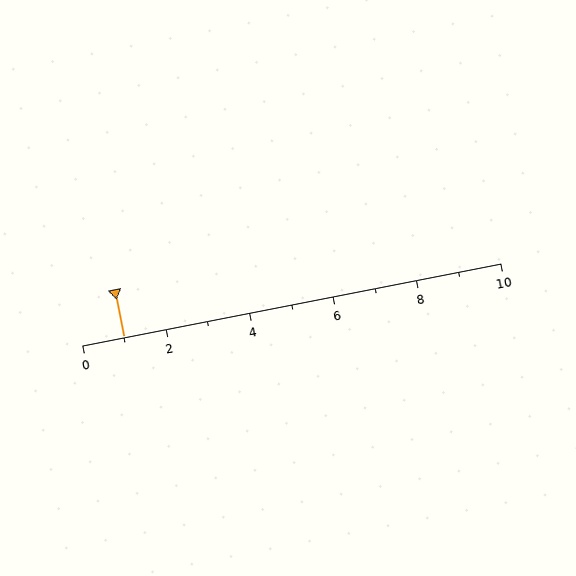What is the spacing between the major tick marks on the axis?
The major ticks are spaced 2 apart.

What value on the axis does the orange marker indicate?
The marker indicates approximately 1.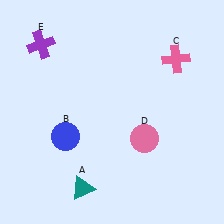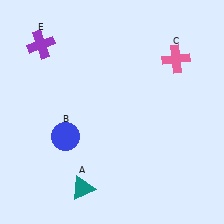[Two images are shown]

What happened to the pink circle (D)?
The pink circle (D) was removed in Image 2. It was in the bottom-right area of Image 1.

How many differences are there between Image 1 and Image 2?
There is 1 difference between the two images.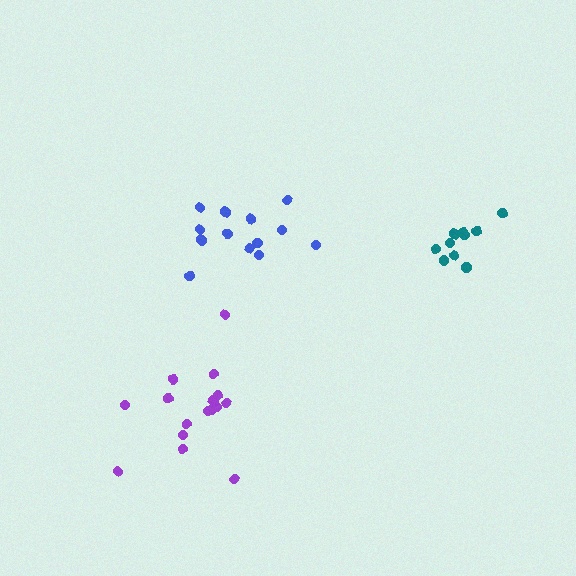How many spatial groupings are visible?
There are 3 spatial groupings.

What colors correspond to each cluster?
The clusters are colored: blue, purple, teal.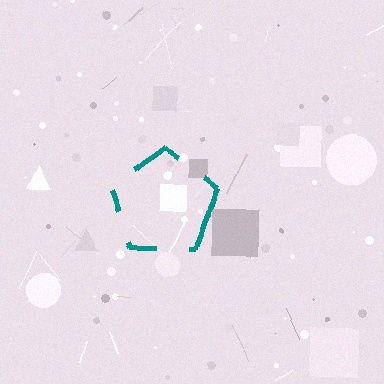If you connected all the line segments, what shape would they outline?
They would outline a pentagon.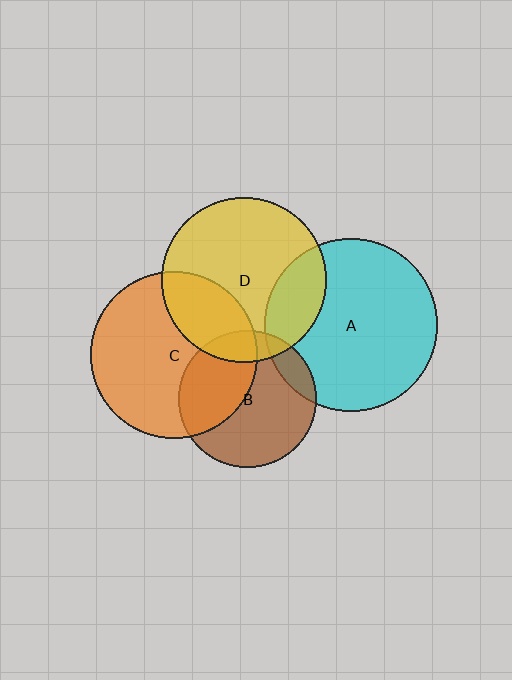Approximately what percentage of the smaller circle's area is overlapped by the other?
Approximately 10%.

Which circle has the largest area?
Circle A (cyan).